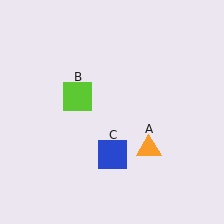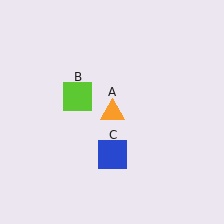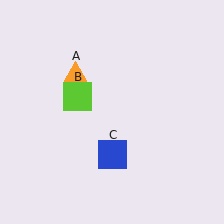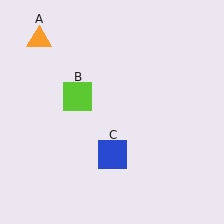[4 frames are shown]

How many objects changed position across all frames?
1 object changed position: orange triangle (object A).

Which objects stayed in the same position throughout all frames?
Lime square (object B) and blue square (object C) remained stationary.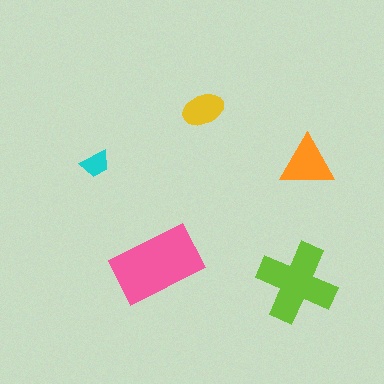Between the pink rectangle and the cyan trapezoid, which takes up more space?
The pink rectangle.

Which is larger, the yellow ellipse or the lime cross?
The lime cross.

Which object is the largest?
The pink rectangle.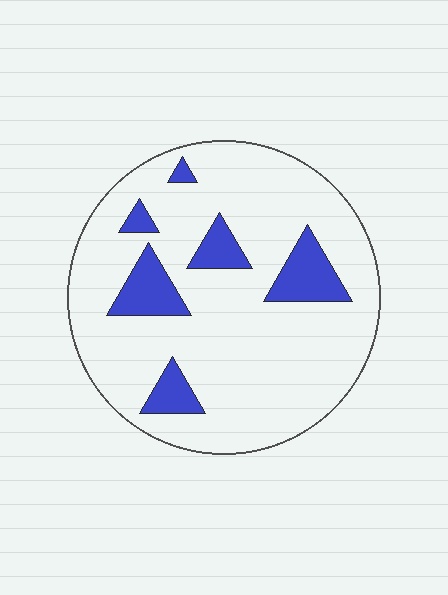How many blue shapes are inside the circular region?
6.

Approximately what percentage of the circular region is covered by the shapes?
Approximately 15%.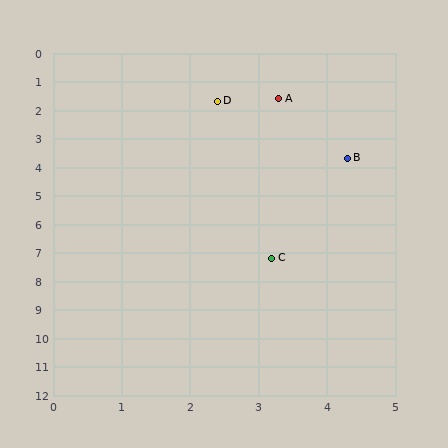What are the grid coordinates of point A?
Point A is at approximately (3.3, 1.6).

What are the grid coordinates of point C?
Point C is at approximately (3.2, 7.2).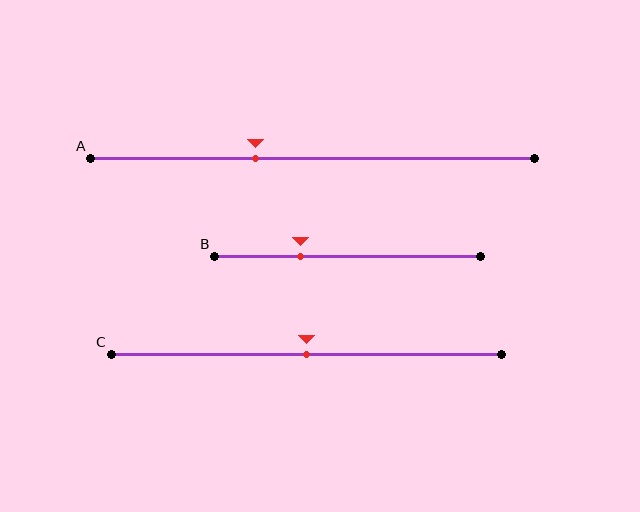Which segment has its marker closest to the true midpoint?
Segment C has its marker closest to the true midpoint.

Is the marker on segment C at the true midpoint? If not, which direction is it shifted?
Yes, the marker on segment C is at the true midpoint.